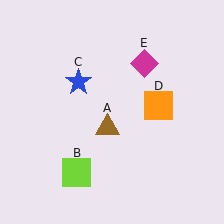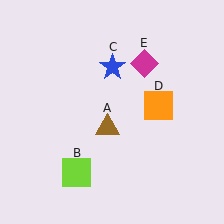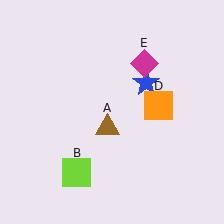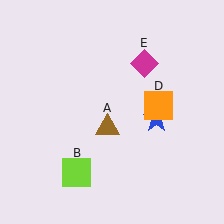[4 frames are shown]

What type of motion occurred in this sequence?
The blue star (object C) rotated clockwise around the center of the scene.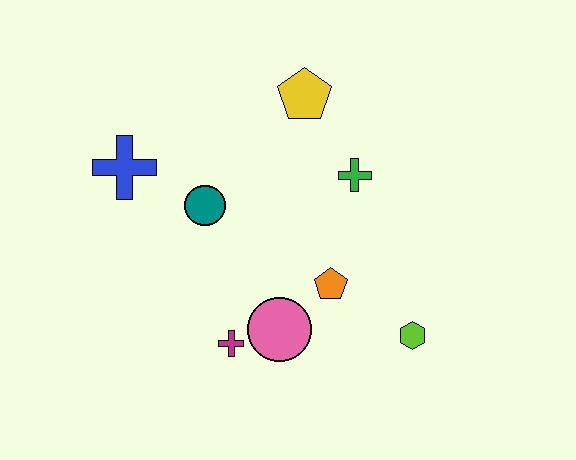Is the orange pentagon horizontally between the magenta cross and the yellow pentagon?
No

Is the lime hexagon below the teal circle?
Yes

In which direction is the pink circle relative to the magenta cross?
The pink circle is to the right of the magenta cross.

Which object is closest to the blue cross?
The teal circle is closest to the blue cross.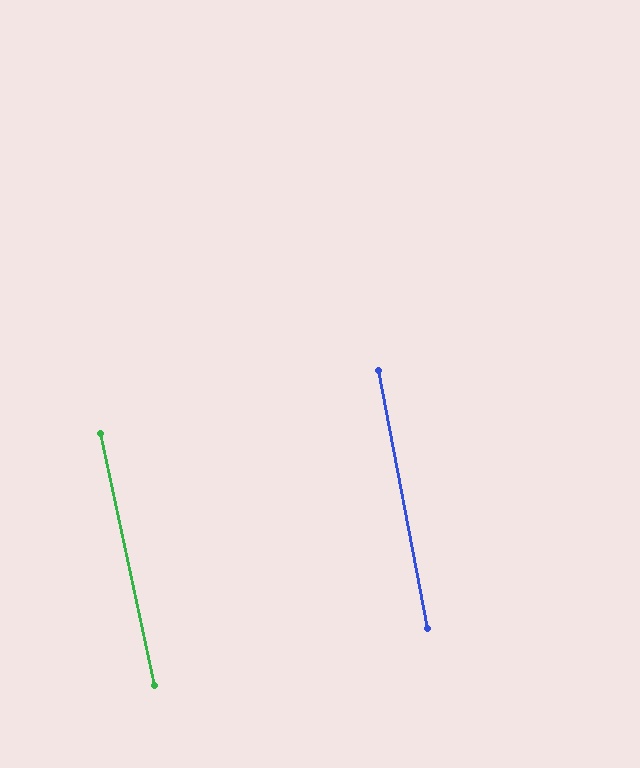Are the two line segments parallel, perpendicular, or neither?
Parallel — their directions differ by only 1.4°.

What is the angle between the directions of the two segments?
Approximately 1 degree.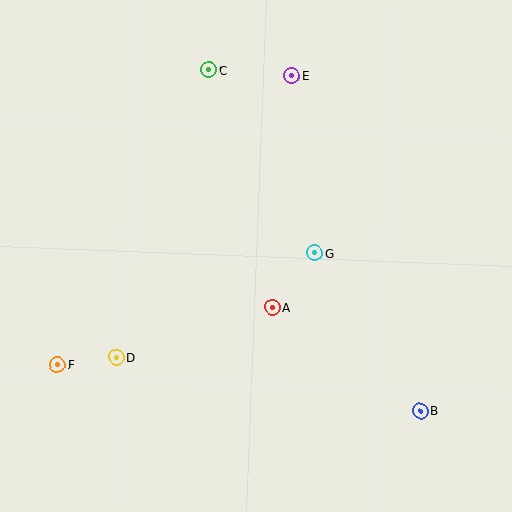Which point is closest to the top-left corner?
Point C is closest to the top-left corner.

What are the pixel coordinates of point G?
Point G is at (315, 253).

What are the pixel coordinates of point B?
Point B is at (420, 411).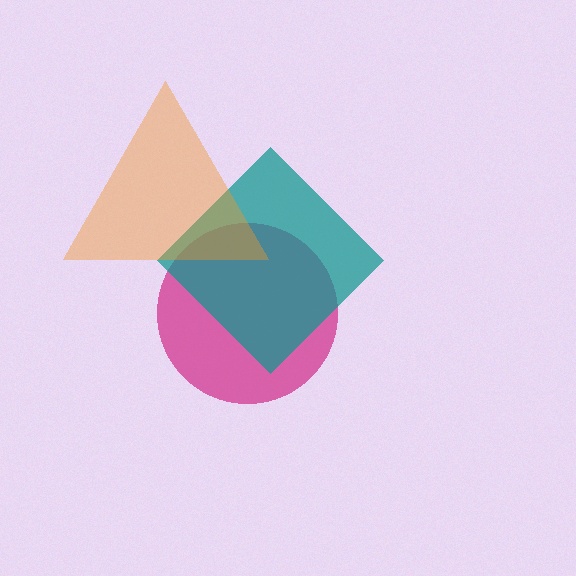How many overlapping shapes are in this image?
There are 3 overlapping shapes in the image.